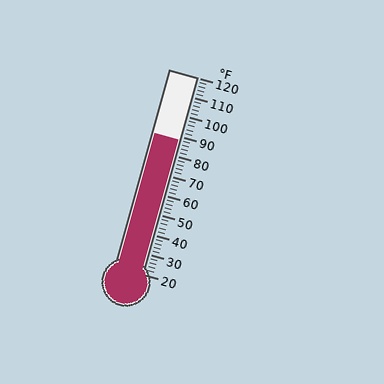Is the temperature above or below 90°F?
The temperature is below 90°F.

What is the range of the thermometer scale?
The thermometer scale ranges from 20°F to 120°F.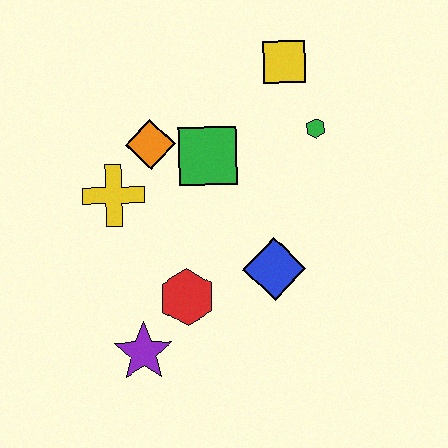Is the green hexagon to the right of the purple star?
Yes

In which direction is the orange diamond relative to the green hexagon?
The orange diamond is to the left of the green hexagon.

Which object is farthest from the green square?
The purple star is farthest from the green square.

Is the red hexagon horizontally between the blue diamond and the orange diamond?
Yes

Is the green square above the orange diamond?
No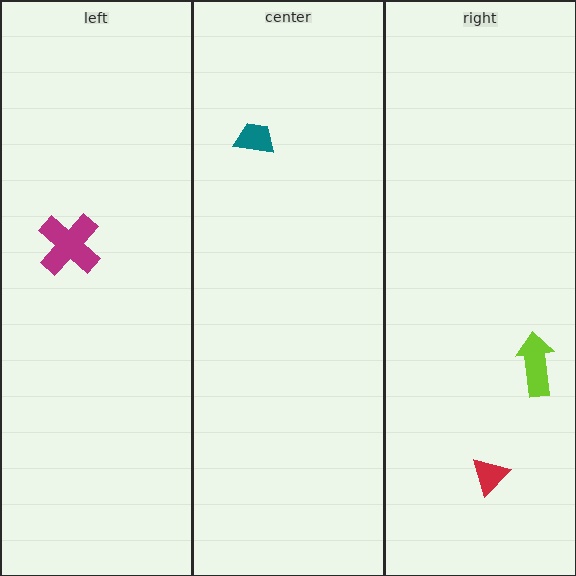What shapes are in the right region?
The lime arrow, the red triangle.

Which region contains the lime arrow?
The right region.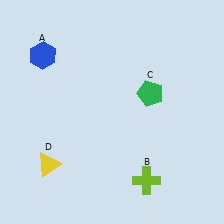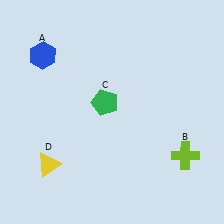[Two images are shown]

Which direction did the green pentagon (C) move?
The green pentagon (C) moved left.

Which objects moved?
The objects that moved are: the lime cross (B), the green pentagon (C).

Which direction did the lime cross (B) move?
The lime cross (B) moved right.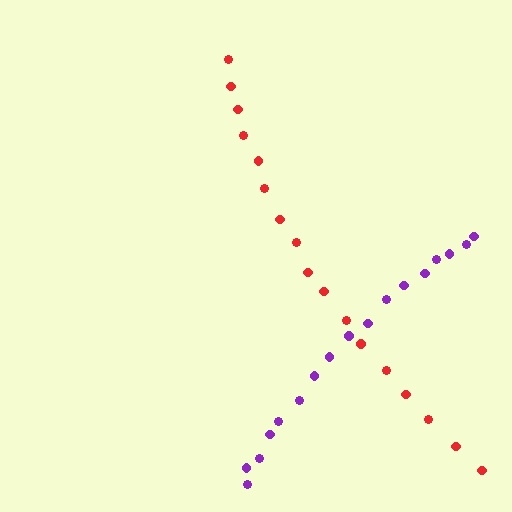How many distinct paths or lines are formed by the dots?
There are 2 distinct paths.